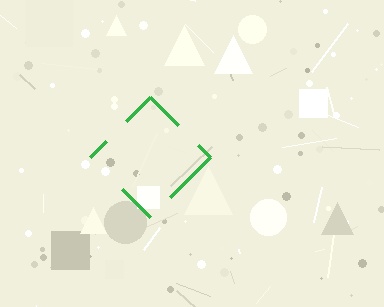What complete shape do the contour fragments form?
The contour fragments form a diamond.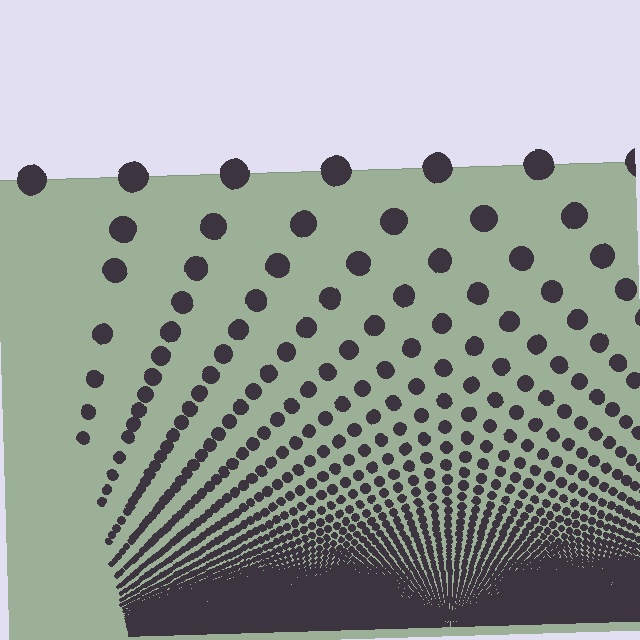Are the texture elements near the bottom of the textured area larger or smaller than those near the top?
Smaller. The gradient is inverted — elements near the bottom are smaller and denser.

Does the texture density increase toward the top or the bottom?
Density increases toward the bottom.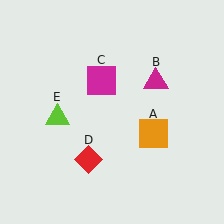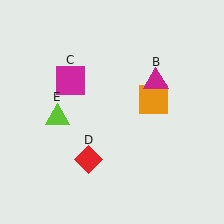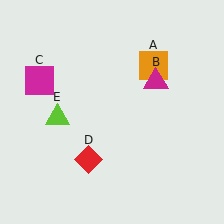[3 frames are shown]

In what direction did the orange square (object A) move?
The orange square (object A) moved up.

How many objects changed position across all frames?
2 objects changed position: orange square (object A), magenta square (object C).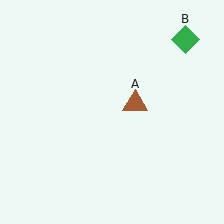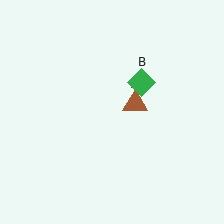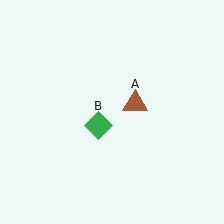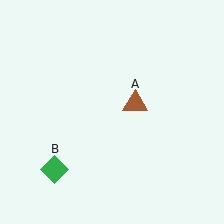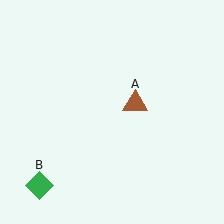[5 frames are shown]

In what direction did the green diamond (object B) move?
The green diamond (object B) moved down and to the left.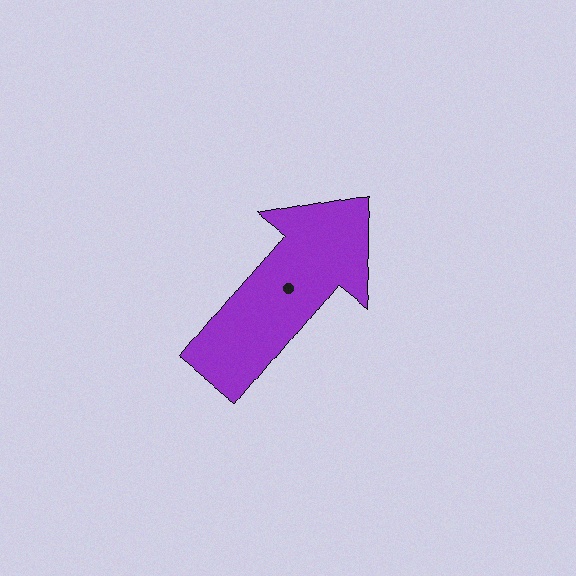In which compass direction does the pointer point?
Northeast.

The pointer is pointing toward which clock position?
Roughly 1 o'clock.